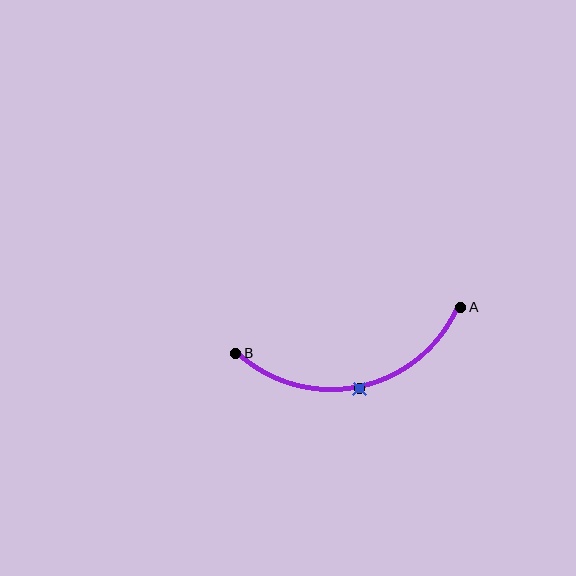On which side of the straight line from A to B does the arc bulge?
The arc bulges below the straight line connecting A and B.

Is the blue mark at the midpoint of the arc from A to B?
Yes. The blue mark lies on the arc at equal arc-length from both A and B — it is the arc midpoint.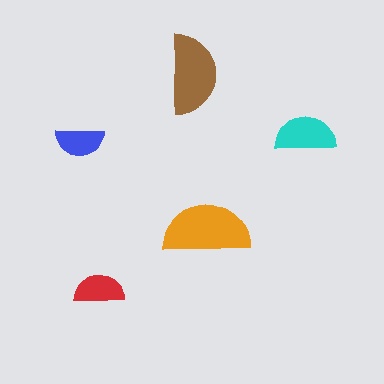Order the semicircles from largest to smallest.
the orange one, the brown one, the cyan one, the red one, the blue one.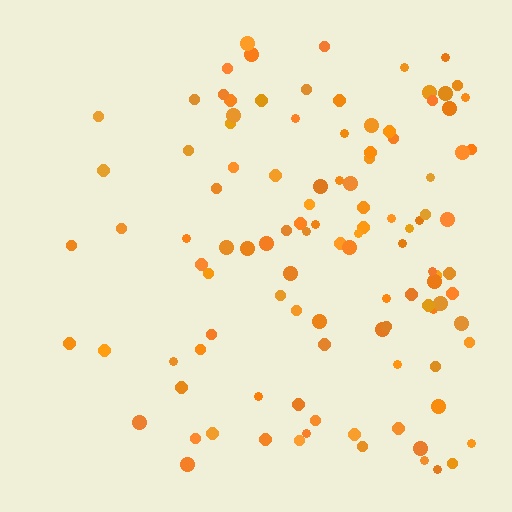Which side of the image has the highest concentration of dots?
The right.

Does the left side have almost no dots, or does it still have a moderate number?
Still a moderate number, just noticeably fewer than the right.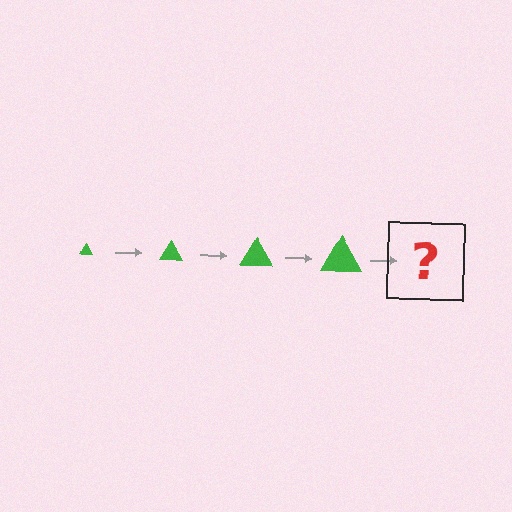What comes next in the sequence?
The next element should be a green triangle, larger than the previous one.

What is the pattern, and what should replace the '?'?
The pattern is that the triangle gets progressively larger each step. The '?' should be a green triangle, larger than the previous one.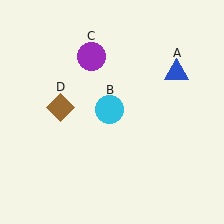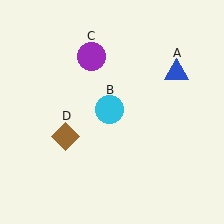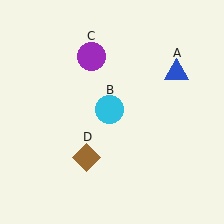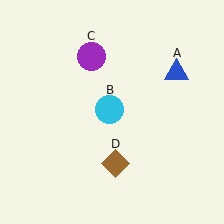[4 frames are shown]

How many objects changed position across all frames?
1 object changed position: brown diamond (object D).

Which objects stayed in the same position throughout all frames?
Blue triangle (object A) and cyan circle (object B) and purple circle (object C) remained stationary.